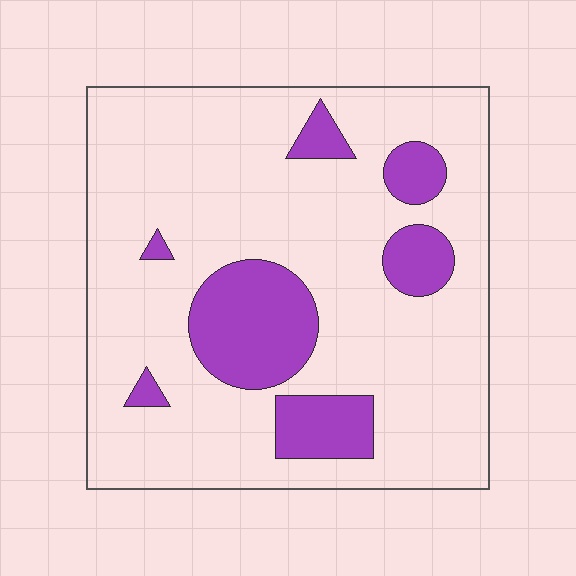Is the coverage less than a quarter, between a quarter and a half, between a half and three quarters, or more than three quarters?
Less than a quarter.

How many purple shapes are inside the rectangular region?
7.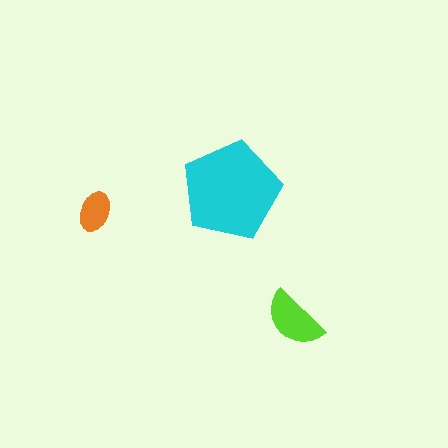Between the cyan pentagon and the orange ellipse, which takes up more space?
The cyan pentagon.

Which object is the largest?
The cyan pentagon.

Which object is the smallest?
The orange ellipse.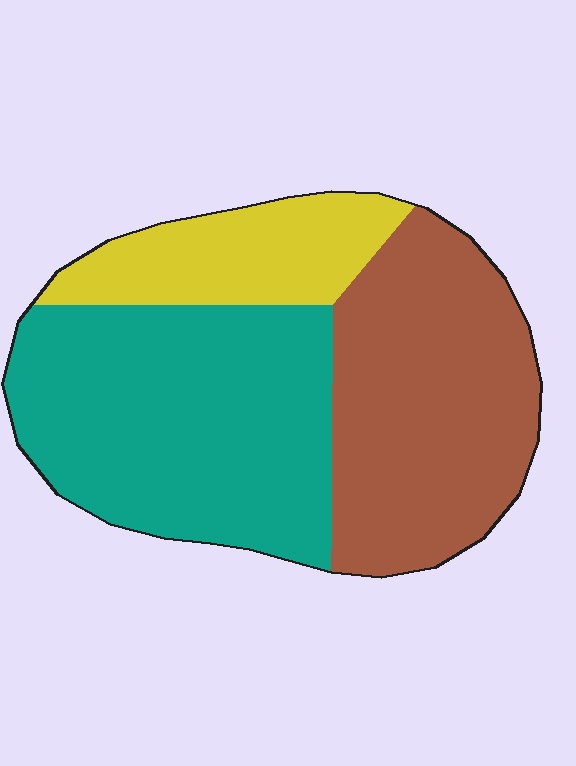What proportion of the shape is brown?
Brown takes up between a third and a half of the shape.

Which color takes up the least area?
Yellow, at roughly 20%.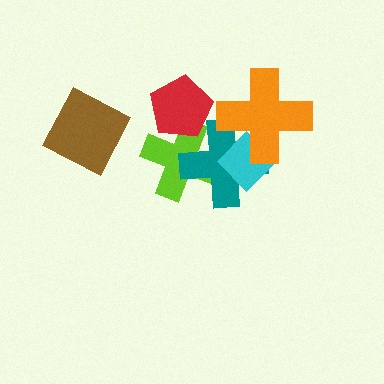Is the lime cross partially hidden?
Yes, it is partially covered by another shape.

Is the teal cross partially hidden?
Yes, it is partially covered by another shape.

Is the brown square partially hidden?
No, no other shape covers it.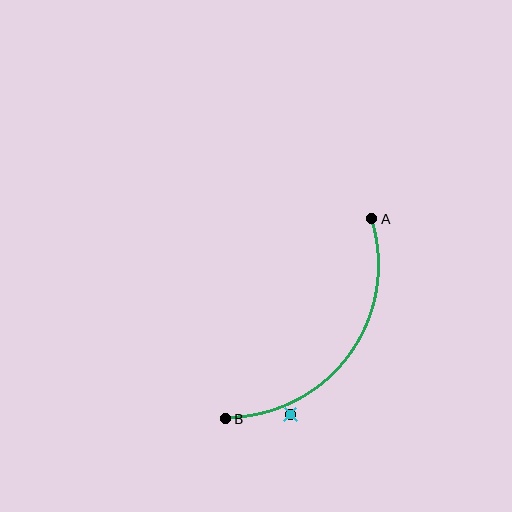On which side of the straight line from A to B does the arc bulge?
The arc bulges below and to the right of the straight line connecting A and B.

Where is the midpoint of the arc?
The arc midpoint is the point on the curve farthest from the straight line joining A and B. It sits below and to the right of that line.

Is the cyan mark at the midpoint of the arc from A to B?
No — the cyan mark does not lie on the arc at all. It sits slightly outside the curve.